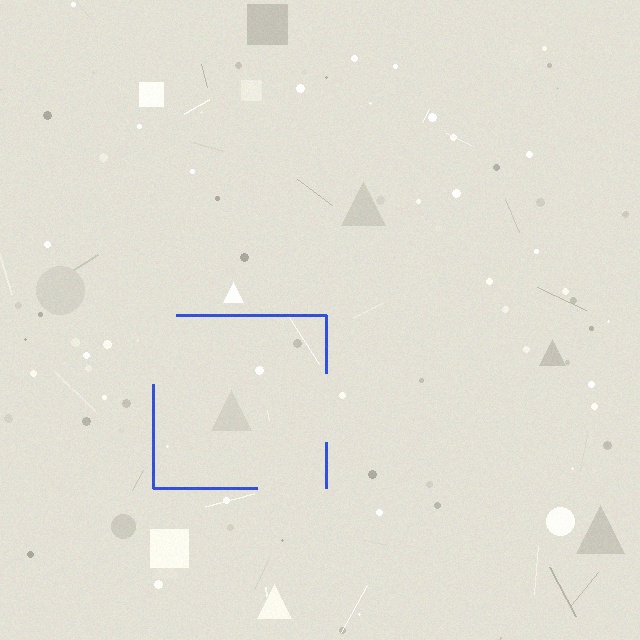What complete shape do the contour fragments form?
The contour fragments form a square.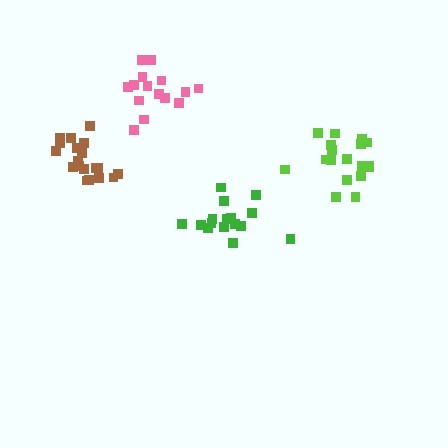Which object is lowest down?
The green cluster is bottommost.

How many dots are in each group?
Group 1: 18 dots, Group 2: 15 dots, Group 3: 19 dots, Group 4: 17 dots (69 total).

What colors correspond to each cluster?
The clusters are colored: lime, pink, brown, green.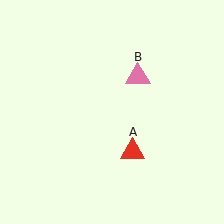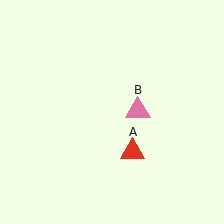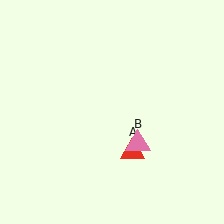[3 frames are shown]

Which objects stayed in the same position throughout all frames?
Red triangle (object A) remained stationary.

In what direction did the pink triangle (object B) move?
The pink triangle (object B) moved down.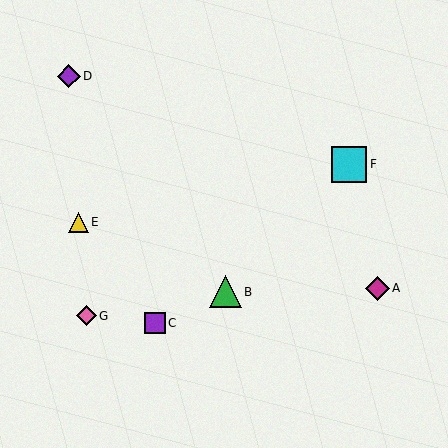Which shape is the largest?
The cyan square (labeled F) is the largest.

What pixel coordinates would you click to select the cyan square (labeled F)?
Click at (349, 164) to select the cyan square F.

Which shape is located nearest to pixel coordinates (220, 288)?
The green triangle (labeled B) at (225, 292) is nearest to that location.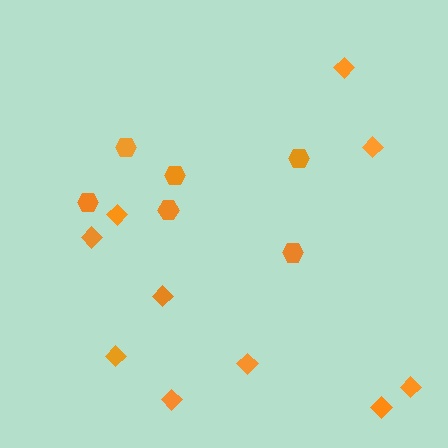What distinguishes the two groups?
There are 2 groups: one group of hexagons (6) and one group of diamonds (10).